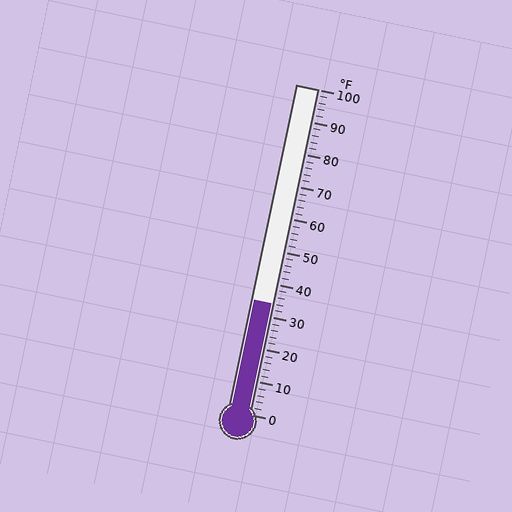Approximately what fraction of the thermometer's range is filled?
The thermometer is filled to approximately 35% of its range.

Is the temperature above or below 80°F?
The temperature is below 80°F.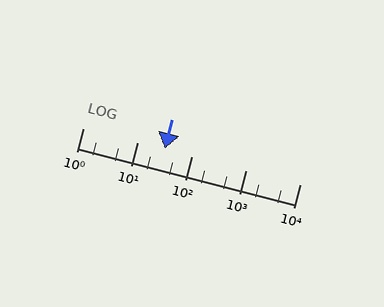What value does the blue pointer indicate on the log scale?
The pointer indicates approximately 32.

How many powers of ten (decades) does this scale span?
The scale spans 4 decades, from 1 to 10000.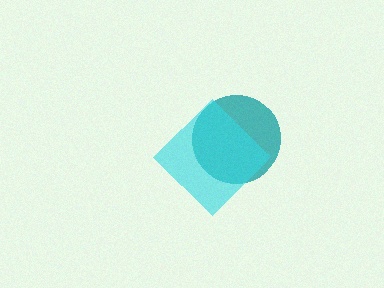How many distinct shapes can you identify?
There are 2 distinct shapes: a teal circle, a cyan diamond.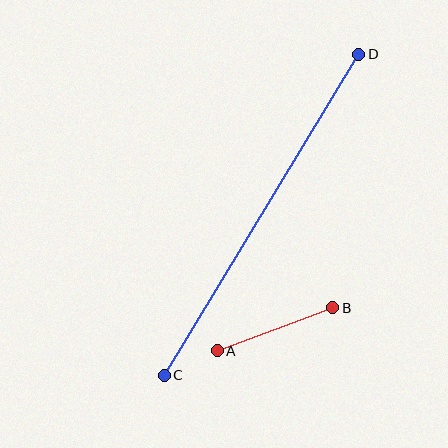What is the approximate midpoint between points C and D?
The midpoint is at approximately (262, 215) pixels.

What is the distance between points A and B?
The distance is approximately 123 pixels.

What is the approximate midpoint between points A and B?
The midpoint is at approximately (275, 329) pixels.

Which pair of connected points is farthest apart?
Points C and D are farthest apart.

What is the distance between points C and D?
The distance is approximately 375 pixels.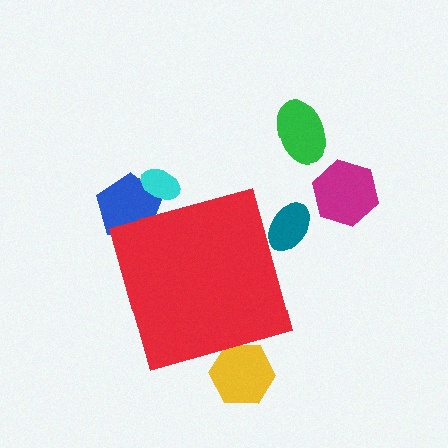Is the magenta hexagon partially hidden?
No, the magenta hexagon is fully visible.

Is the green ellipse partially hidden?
No, the green ellipse is fully visible.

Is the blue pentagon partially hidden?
Yes, the blue pentagon is partially hidden behind the red diamond.